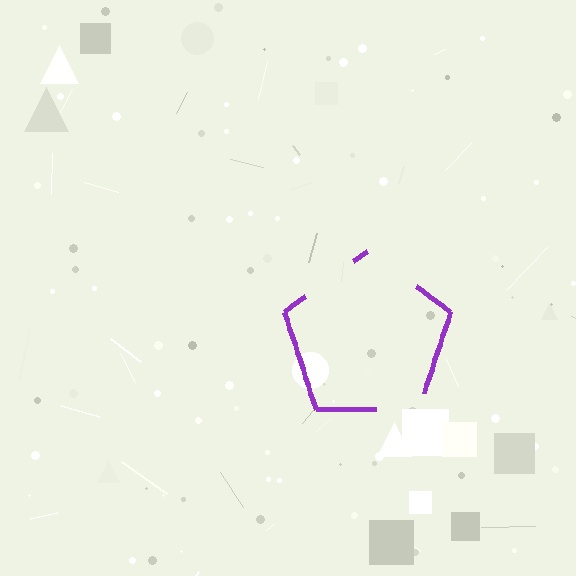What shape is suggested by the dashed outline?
The dashed outline suggests a pentagon.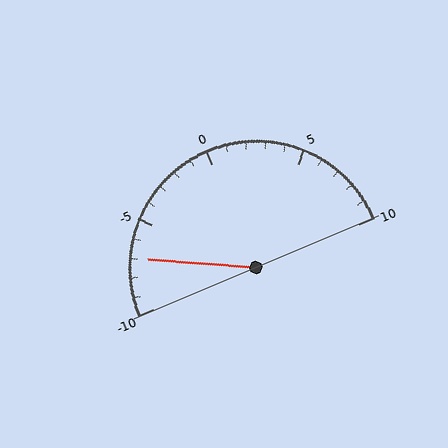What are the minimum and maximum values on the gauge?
The gauge ranges from -10 to 10.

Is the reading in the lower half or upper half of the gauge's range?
The reading is in the lower half of the range (-10 to 10).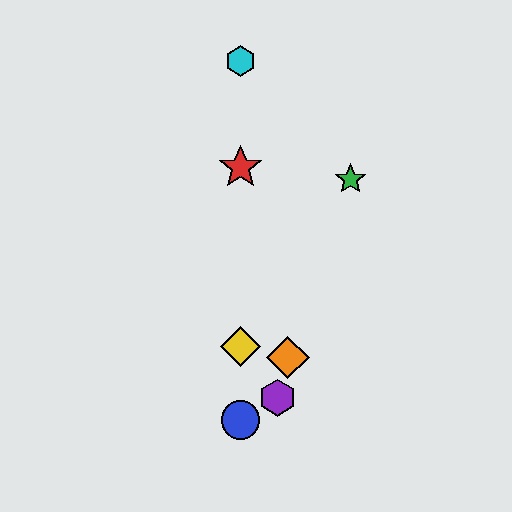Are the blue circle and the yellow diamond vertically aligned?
Yes, both are at x≈240.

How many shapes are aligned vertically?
4 shapes (the red star, the blue circle, the yellow diamond, the cyan hexagon) are aligned vertically.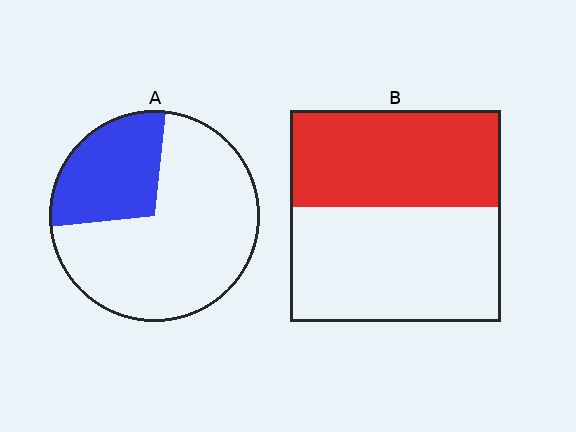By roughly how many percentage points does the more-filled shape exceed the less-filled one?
By roughly 15 percentage points (B over A).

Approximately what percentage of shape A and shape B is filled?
A is approximately 30% and B is approximately 45%.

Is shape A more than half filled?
No.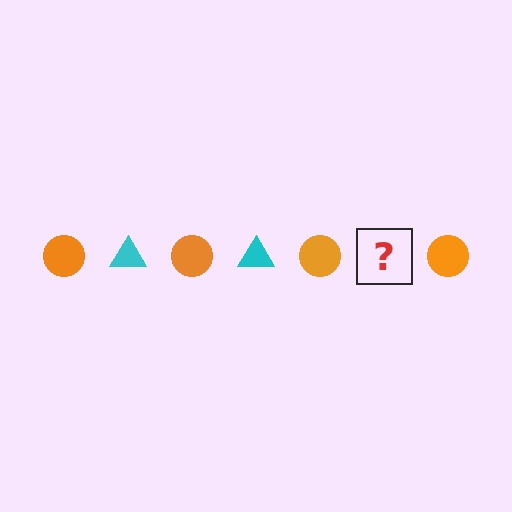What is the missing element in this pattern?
The missing element is a cyan triangle.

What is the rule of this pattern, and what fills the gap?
The rule is that the pattern alternates between orange circle and cyan triangle. The gap should be filled with a cyan triangle.